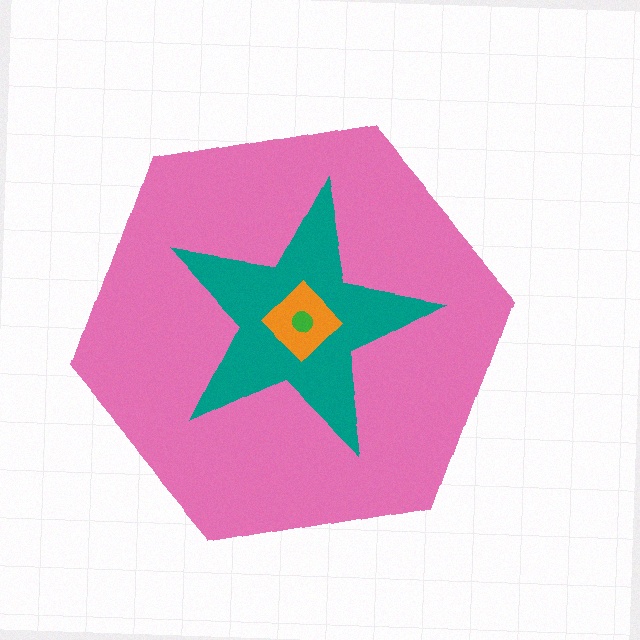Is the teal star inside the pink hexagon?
Yes.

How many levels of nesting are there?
4.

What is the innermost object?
The green circle.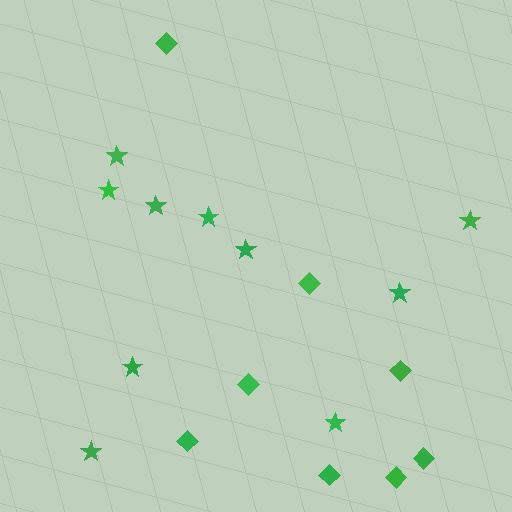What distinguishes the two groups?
There are 2 groups: one group of stars (10) and one group of diamonds (8).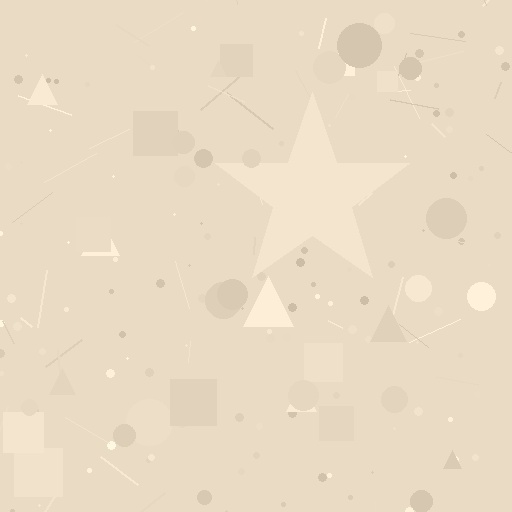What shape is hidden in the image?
A star is hidden in the image.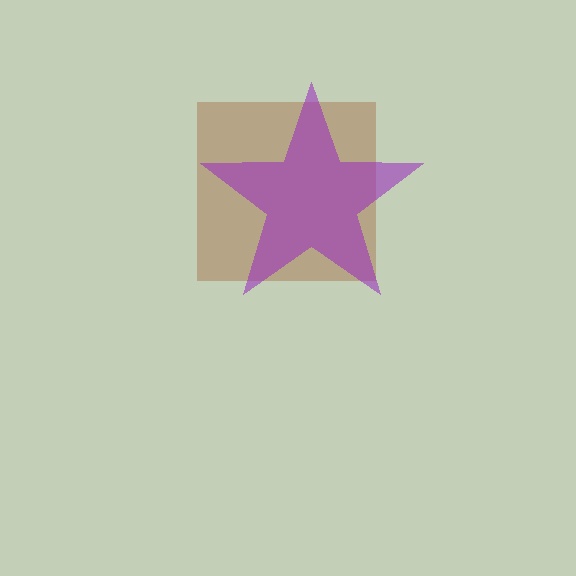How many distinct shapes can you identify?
There are 2 distinct shapes: a brown square, a purple star.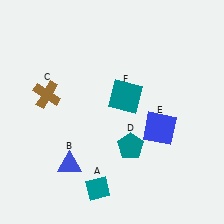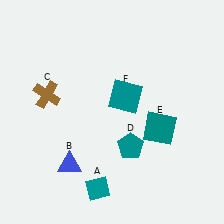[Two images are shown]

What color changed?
The square (E) changed from blue in Image 1 to teal in Image 2.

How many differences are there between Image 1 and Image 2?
There is 1 difference between the two images.